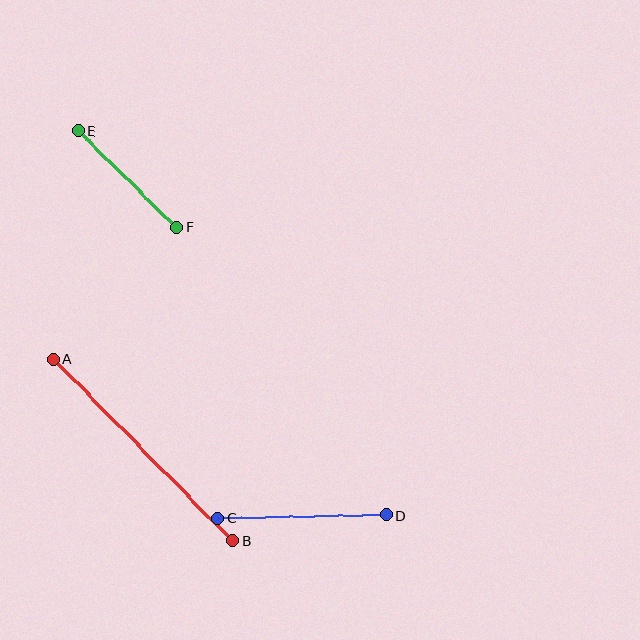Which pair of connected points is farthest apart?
Points A and B are farthest apart.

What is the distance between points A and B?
The distance is approximately 255 pixels.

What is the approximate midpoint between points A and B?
The midpoint is at approximately (143, 450) pixels.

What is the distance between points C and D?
The distance is approximately 168 pixels.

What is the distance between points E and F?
The distance is approximately 138 pixels.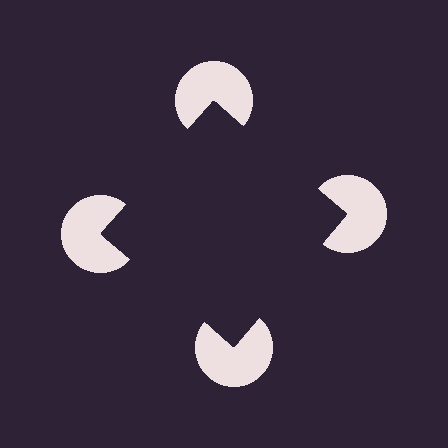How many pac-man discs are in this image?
There are 4 — one at each vertex of the illusory square.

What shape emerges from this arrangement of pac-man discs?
An illusory square — its edges are inferred from the aligned wedge cuts in the pac-man discs, not physically drawn.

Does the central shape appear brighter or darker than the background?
It typically appears slightly darker than the background, even though no actual brightness change is drawn.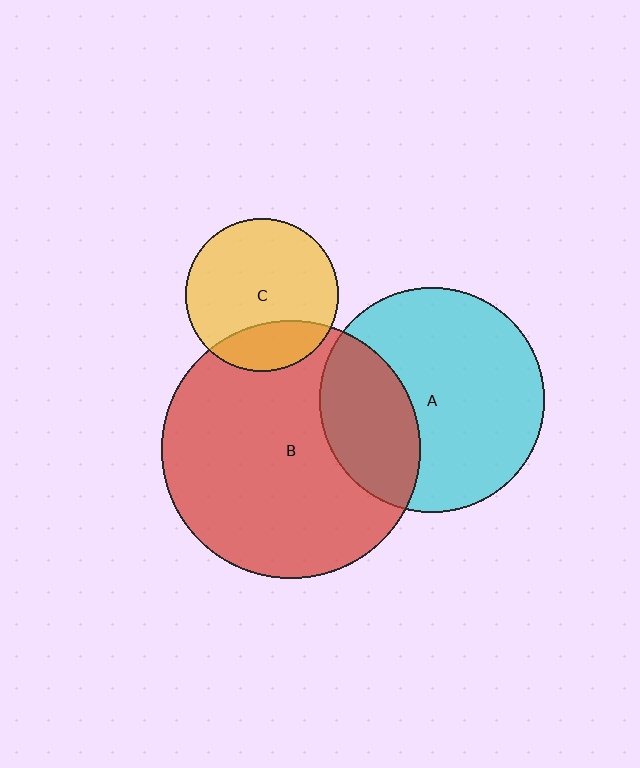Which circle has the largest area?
Circle B (red).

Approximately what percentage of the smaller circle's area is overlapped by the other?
Approximately 25%.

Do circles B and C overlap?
Yes.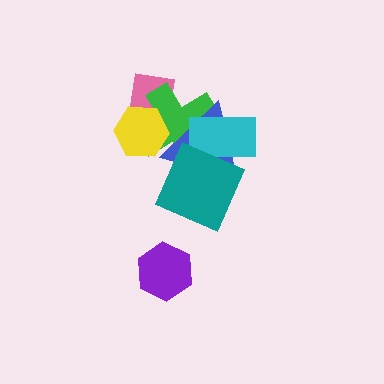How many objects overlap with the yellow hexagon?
3 objects overlap with the yellow hexagon.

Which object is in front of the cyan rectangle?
The teal diamond is in front of the cyan rectangle.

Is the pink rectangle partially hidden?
Yes, it is partially covered by another shape.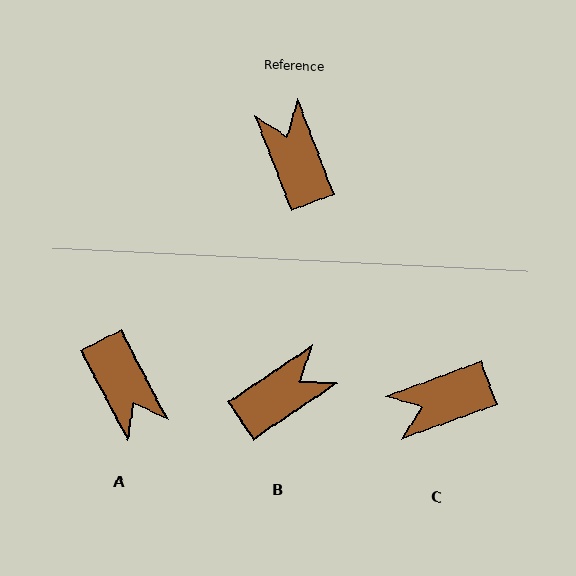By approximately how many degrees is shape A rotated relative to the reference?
Approximately 173 degrees clockwise.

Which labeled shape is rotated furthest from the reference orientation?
A, about 173 degrees away.